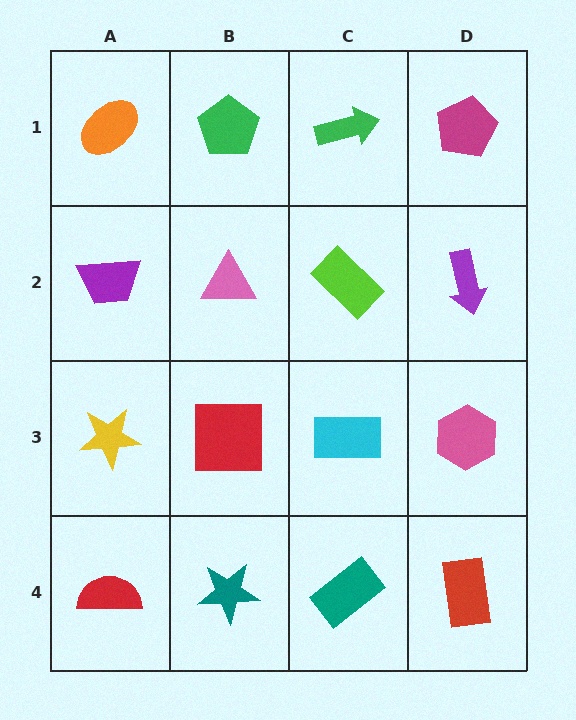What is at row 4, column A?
A red semicircle.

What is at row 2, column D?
A purple arrow.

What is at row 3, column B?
A red square.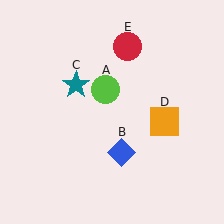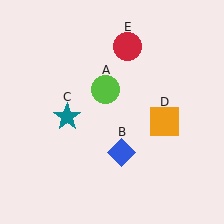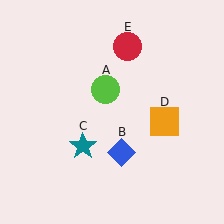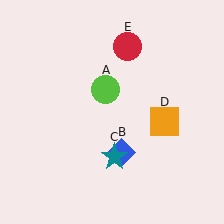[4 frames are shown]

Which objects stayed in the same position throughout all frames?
Lime circle (object A) and blue diamond (object B) and orange square (object D) and red circle (object E) remained stationary.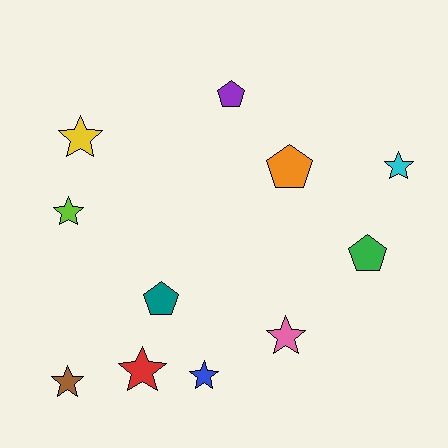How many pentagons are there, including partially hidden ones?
There are 4 pentagons.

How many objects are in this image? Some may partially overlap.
There are 11 objects.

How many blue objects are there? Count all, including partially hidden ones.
There is 1 blue object.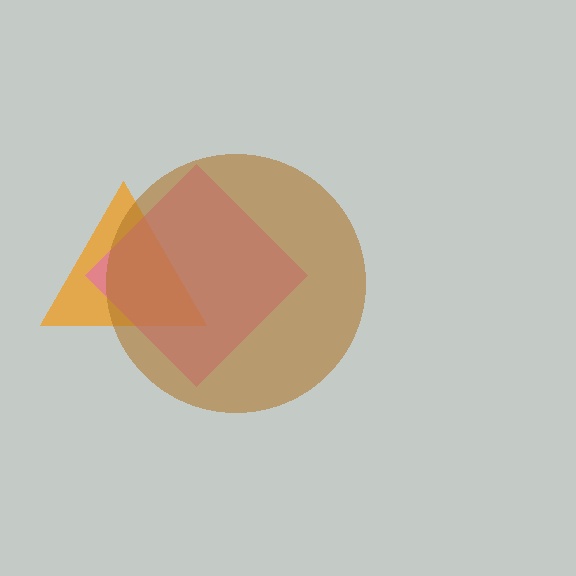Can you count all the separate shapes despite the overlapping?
Yes, there are 3 separate shapes.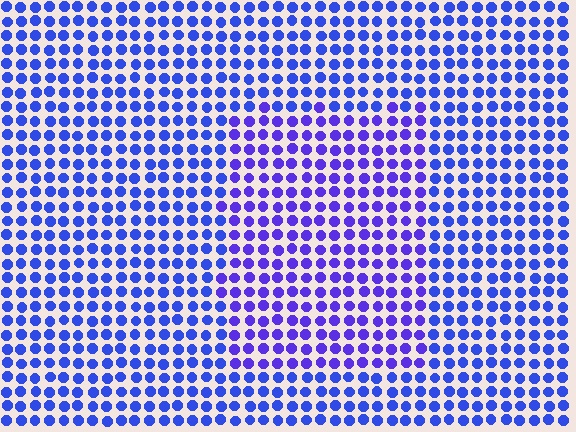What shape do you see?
I see a rectangle.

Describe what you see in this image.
The image is filled with small blue elements in a uniform arrangement. A rectangle-shaped region is visible where the elements are tinted to a slightly different hue, forming a subtle color boundary.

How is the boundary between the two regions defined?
The boundary is defined purely by a slight shift in hue (about 23 degrees). Spacing, size, and orientation are identical on both sides.